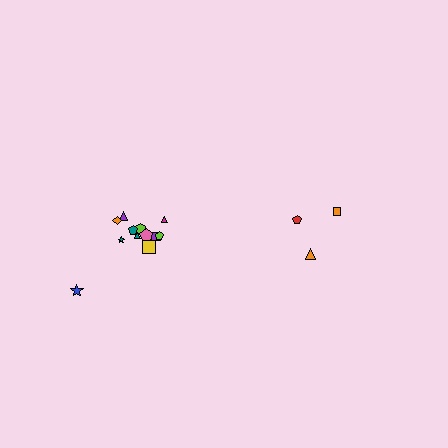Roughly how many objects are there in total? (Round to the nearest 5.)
Roughly 15 objects in total.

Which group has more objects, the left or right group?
The left group.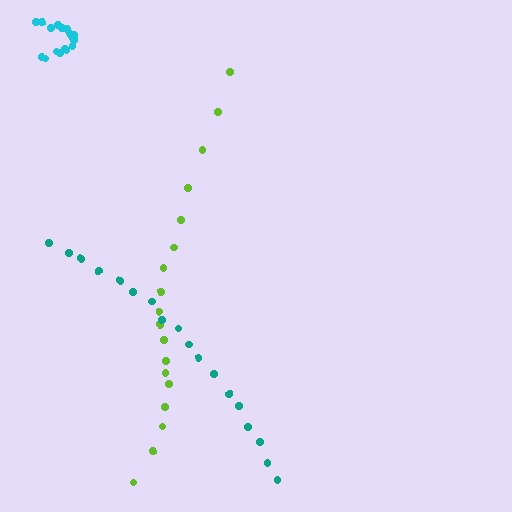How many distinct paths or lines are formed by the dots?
There are 3 distinct paths.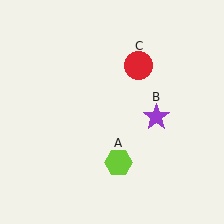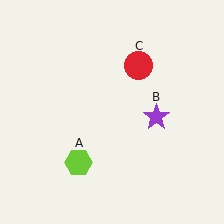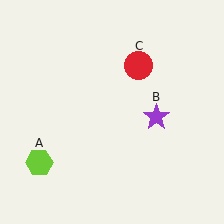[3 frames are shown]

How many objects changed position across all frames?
1 object changed position: lime hexagon (object A).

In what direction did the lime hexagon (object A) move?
The lime hexagon (object A) moved left.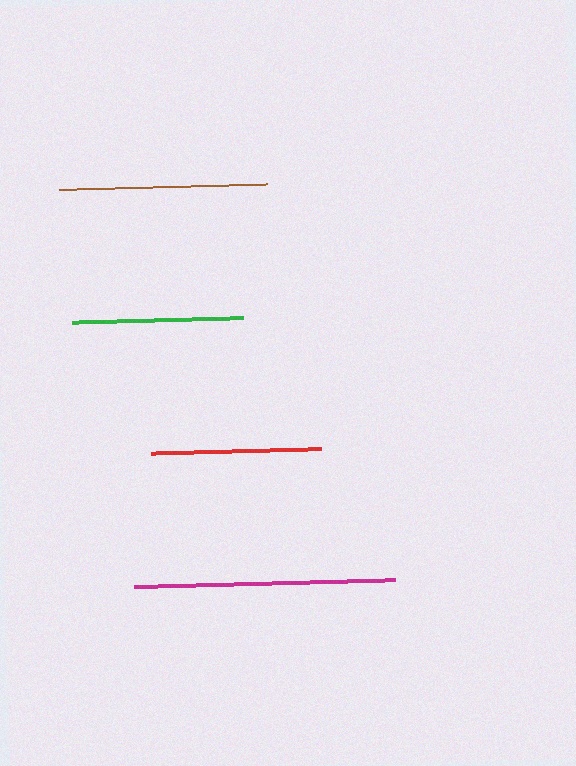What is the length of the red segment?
The red segment is approximately 170 pixels long.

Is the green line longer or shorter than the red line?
The green line is longer than the red line.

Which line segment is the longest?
The magenta line is the longest at approximately 261 pixels.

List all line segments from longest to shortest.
From longest to shortest: magenta, brown, green, red.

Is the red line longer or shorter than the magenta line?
The magenta line is longer than the red line.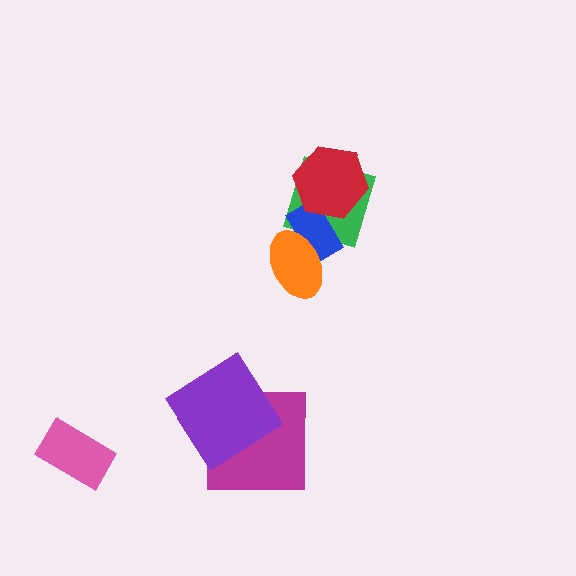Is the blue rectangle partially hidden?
Yes, it is partially covered by another shape.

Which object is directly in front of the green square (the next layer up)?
The blue rectangle is directly in front of the green square.